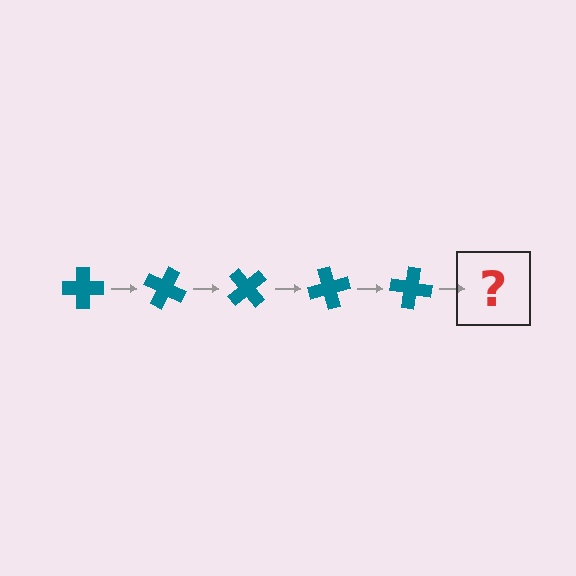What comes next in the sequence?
The next element should be a teal cross rotated 125 degrees.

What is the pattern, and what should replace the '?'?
The pattern is that the cross rotates 25 degrees each step. The '?' should be a teal cross rotated 125 degrees.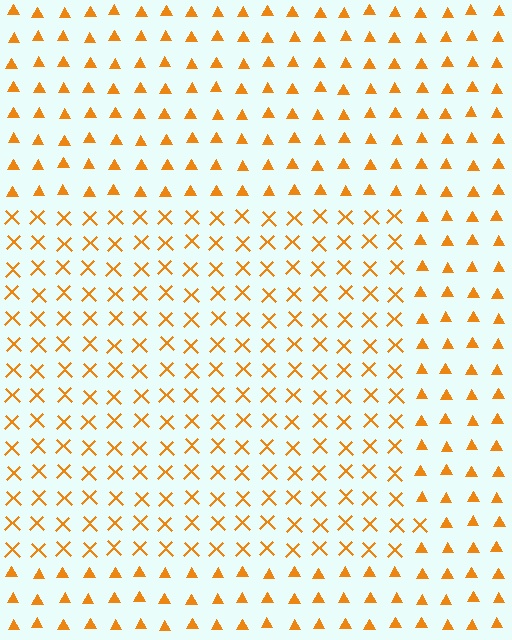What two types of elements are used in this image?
The image uses X marks inside the rectangle region and triangles outside it.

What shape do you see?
I see a rectangle.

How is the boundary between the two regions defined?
The boundary is defined by a change in element shape: X marks inside vs. triangles outside. All elements share the same color and spacing.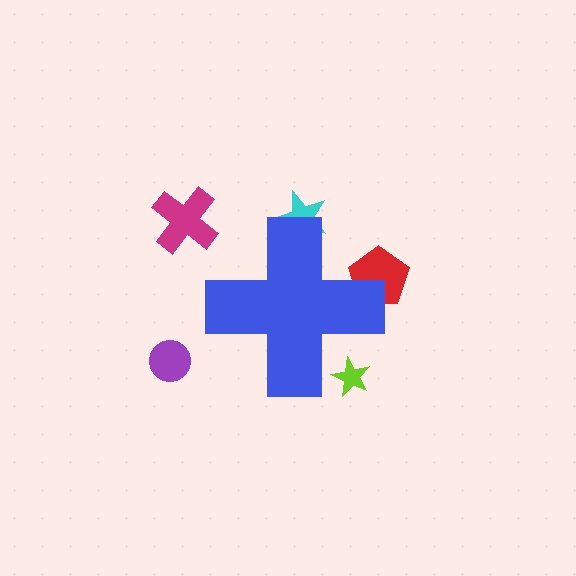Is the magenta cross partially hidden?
No, the magenta cross is fully visible.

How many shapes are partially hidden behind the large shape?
3 shapes are partially hidden.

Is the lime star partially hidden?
Yes, the lime star is partially hidden behind the blue cross.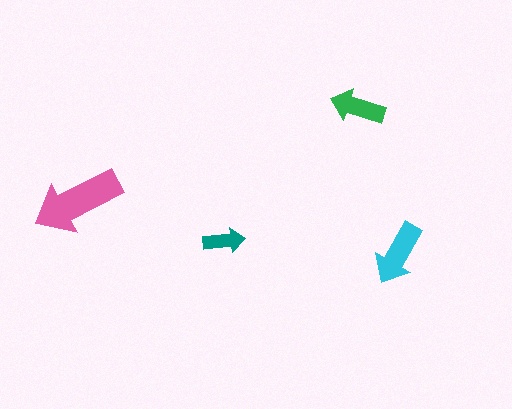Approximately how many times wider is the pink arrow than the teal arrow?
About 2 times wider.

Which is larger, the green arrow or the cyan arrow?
The cyan one.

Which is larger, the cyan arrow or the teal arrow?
The cyan one.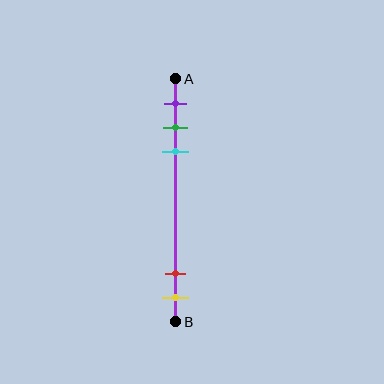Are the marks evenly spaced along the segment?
No, the marks are not evenly spaced.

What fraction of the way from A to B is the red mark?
The red mark is approximately 80% (0.8) of the way from A to B.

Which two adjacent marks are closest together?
The green and cyan marks are the closest adjacent pair.